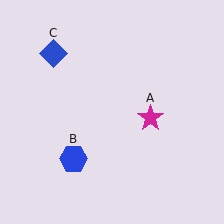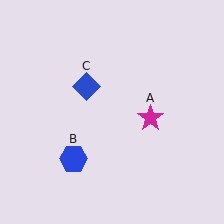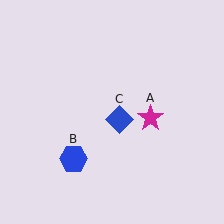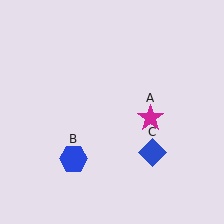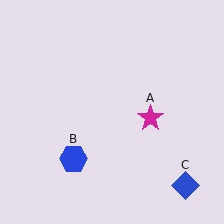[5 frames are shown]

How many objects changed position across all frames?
1 object changed position: blue diamond (object C).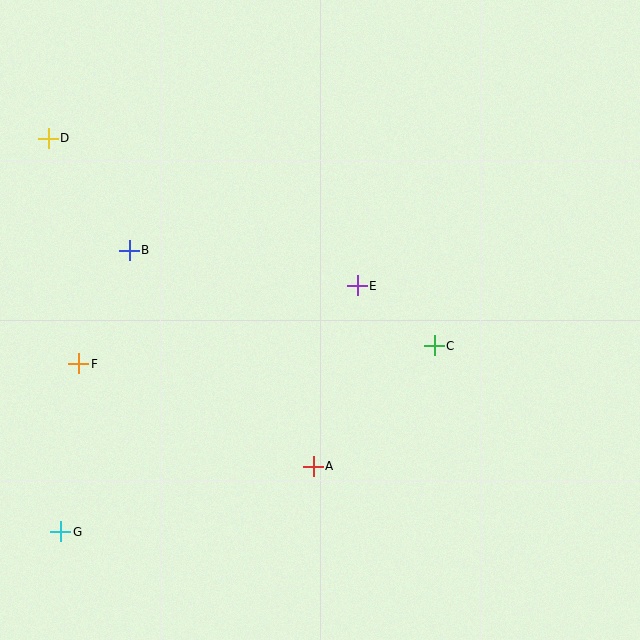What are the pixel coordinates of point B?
Point B is at (129, 250).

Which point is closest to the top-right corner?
Point E is closest to the top-right corner.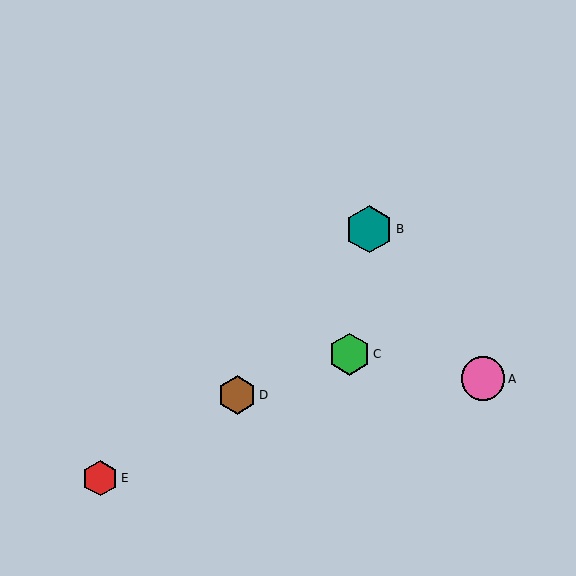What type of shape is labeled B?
Shape B is a teal hexagon.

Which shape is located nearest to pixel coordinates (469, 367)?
The pink circle (labeled A) at (483, 379) is nearest to that location.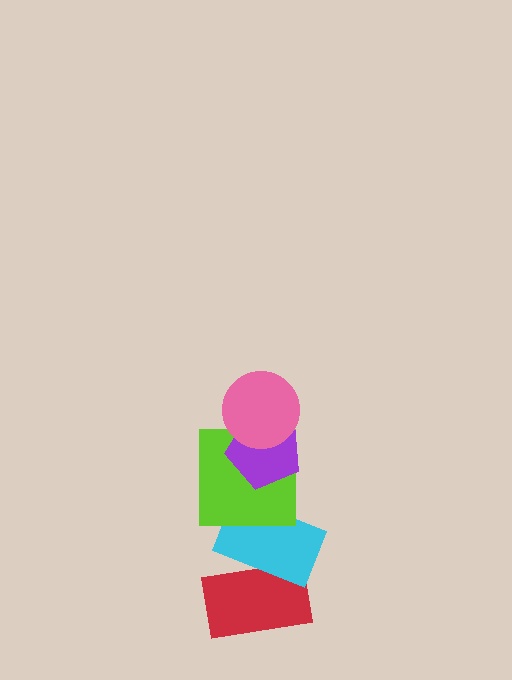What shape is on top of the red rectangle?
The cyan rectangle is on top of the red rectangle.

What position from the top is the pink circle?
The pink circle is 1st from the top.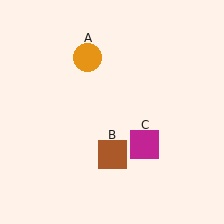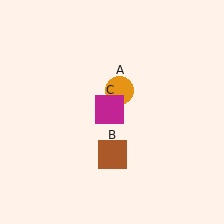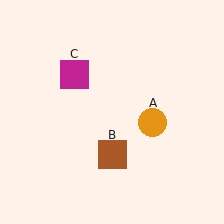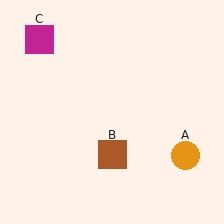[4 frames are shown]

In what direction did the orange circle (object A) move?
The orange circle (object A) moved down and to the right.